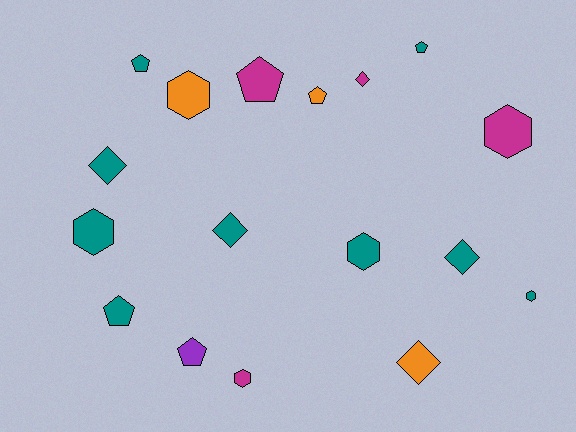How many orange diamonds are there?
There is 1 orange diamond.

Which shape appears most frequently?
Pentagon, with 6 objects.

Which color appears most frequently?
Teal, with 9 objects.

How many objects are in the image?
There are 17 objects.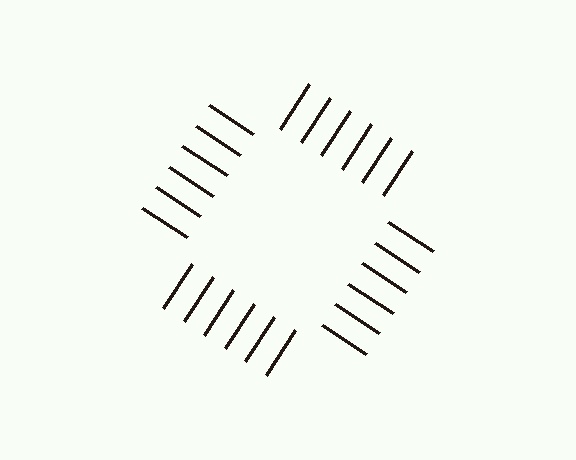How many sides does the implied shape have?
4 sides — the line-ends trace a square.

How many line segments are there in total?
24 — 6 along each of the 4 edges.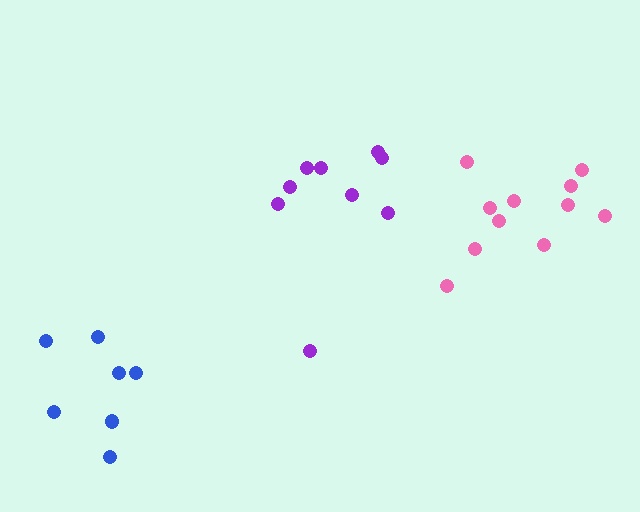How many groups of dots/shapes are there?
There are 3 groups.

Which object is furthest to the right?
The pink cluster is rightmost.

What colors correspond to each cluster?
The clusters are colored: pink, purple, blue.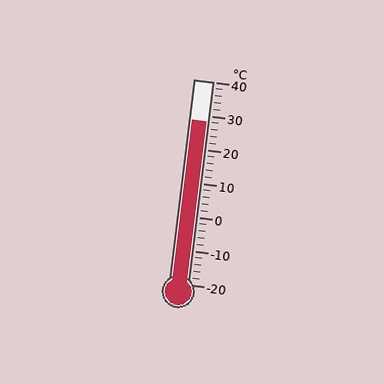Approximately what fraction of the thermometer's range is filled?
The thermometer is filled to approximately 80% of its range.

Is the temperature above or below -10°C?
The temperature is above -10°C.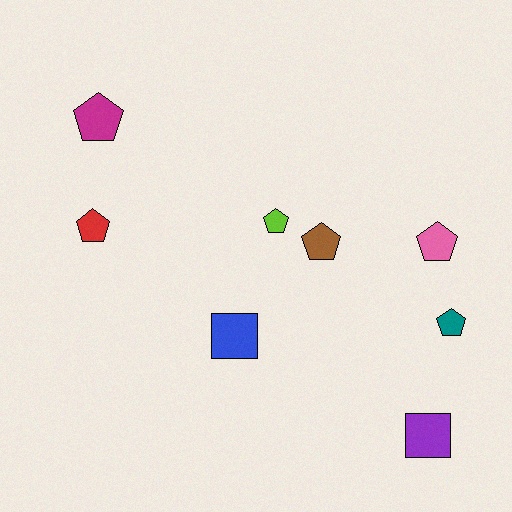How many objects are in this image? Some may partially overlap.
There are 8 objects.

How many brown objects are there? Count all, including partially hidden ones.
There is 1 brown object.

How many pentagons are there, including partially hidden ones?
There are 6 pentagons.